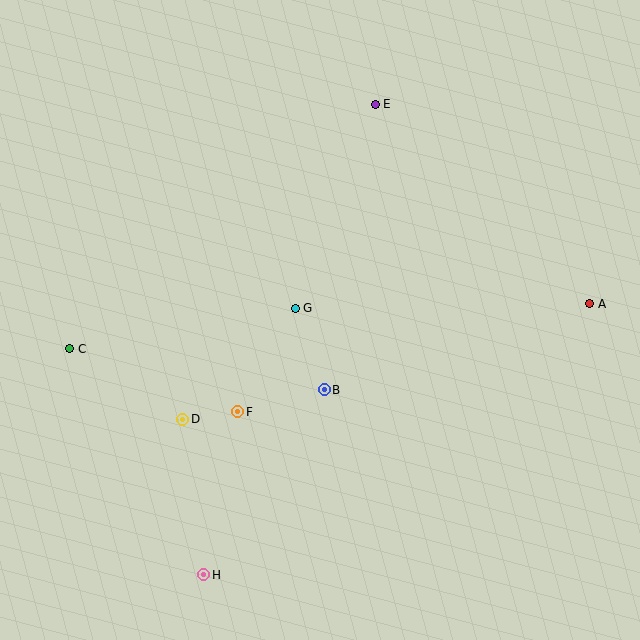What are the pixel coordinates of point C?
Point C is at (70, 349).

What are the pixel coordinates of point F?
Point F is at (238, 412).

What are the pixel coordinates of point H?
Point H is at (204, 575).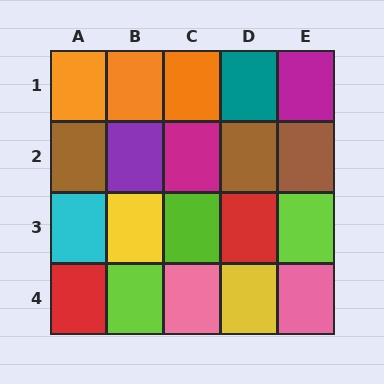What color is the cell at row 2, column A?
Brown.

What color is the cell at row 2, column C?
Magenta.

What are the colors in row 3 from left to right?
Cyan, yellow, lime, red, lime.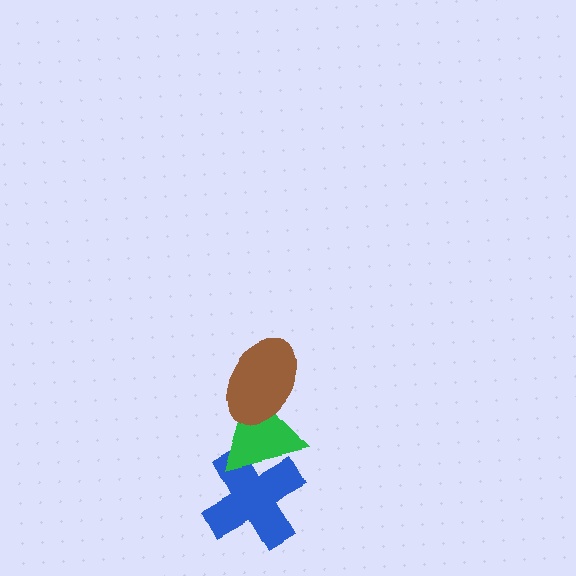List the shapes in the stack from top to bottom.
From top to bottom: the brown ellipse, the green triangle, the blue cross.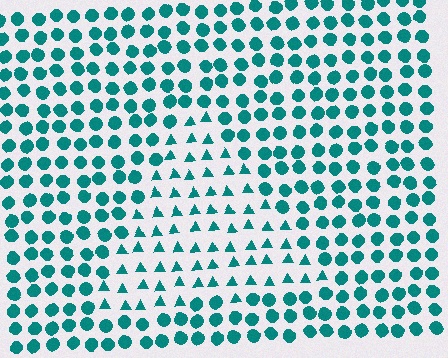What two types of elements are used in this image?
The image uses triangles inside the triangle region and circles outside it.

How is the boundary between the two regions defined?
The boundary is defined by a change in element shape: triangles inside vs. circles outside. All elements share the same color and spacing.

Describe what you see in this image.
The image is filled with small teal elements arranged in a uniform grid. A triangle-shaped region contains triangles, while the surrounding area contains circles. The boundary is defined purely by the change in element shape.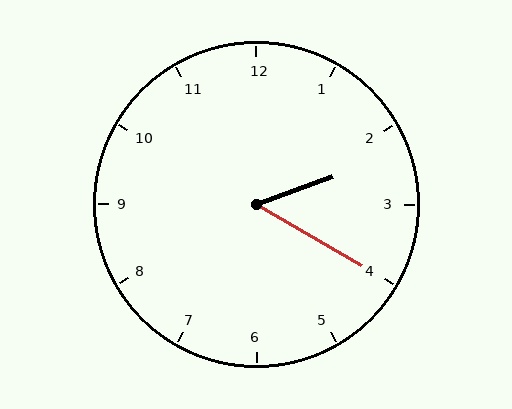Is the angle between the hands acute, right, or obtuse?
It is acute.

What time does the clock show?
2:20.